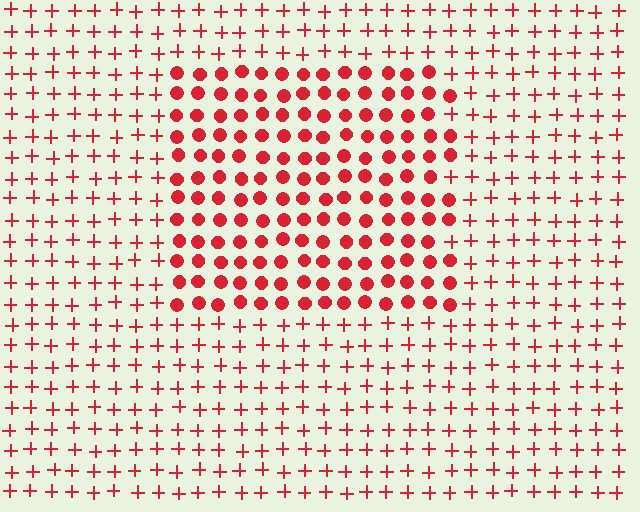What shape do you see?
I see a rectangle.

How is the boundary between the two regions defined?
The boundary is defined by a change in element shape: circles inside vs. plus signs outside. All elements share the same color and spacing.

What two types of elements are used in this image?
The image uses circles inside the rectangle region and plus signs outside it.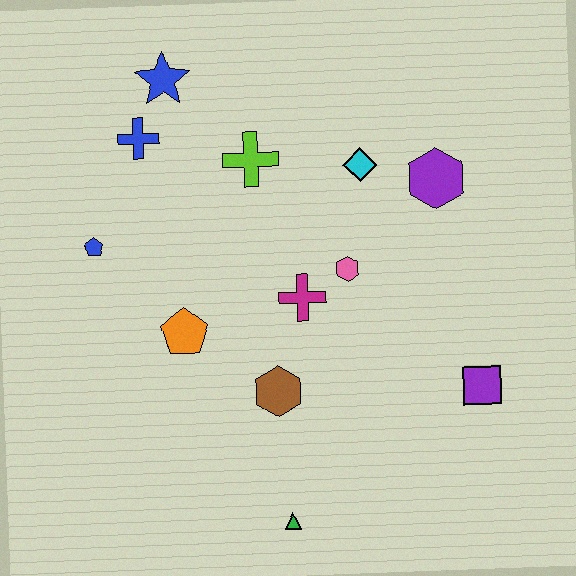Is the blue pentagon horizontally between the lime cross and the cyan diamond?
No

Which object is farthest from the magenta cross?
The blue star is farthest from the magenta cross.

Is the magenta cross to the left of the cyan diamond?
Yes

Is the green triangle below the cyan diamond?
Yes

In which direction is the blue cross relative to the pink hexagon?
The blue cross is to the left of the pink hexagon.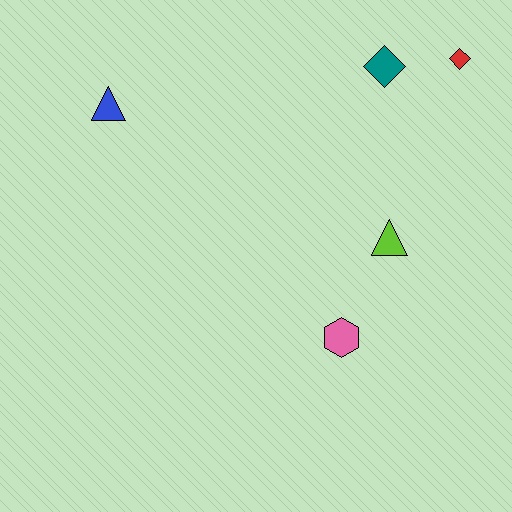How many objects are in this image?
There are 5 objects.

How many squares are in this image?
There are no squares.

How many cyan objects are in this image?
There are no cyan objects.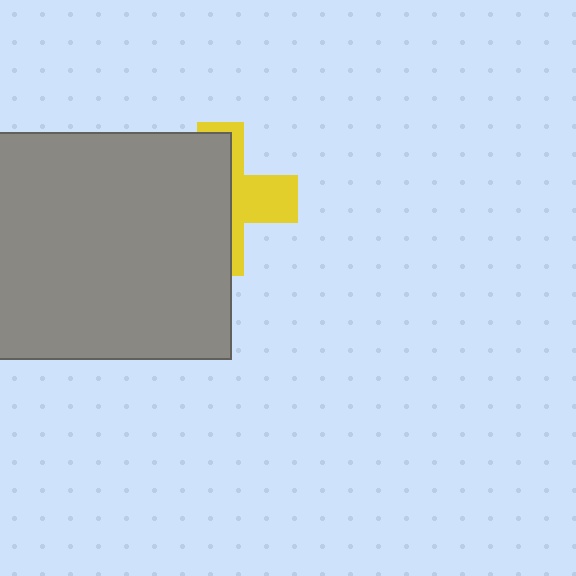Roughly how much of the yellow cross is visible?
A small part of it is visible (roughly 39%).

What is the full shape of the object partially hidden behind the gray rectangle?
The partially hidden object is a yellow cross.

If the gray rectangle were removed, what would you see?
You would see the complete yellow cross.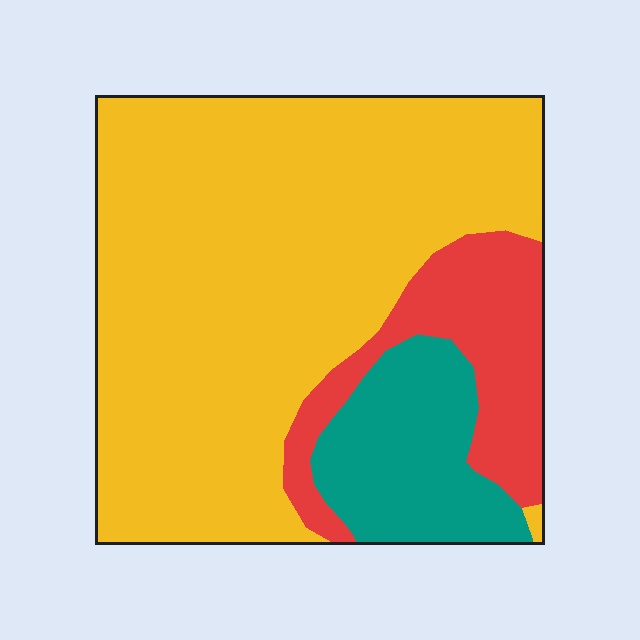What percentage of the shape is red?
Red covers roughly 15% of the shape.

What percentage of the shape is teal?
Teal takes up less than a quarter of the shape.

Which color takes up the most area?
Yellow, at roughly 70%.